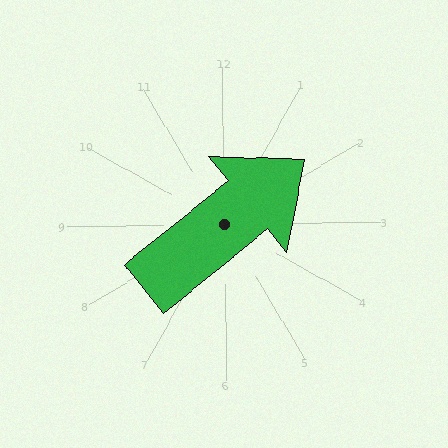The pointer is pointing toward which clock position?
Roughly 2 o'clock.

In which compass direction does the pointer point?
Northeast.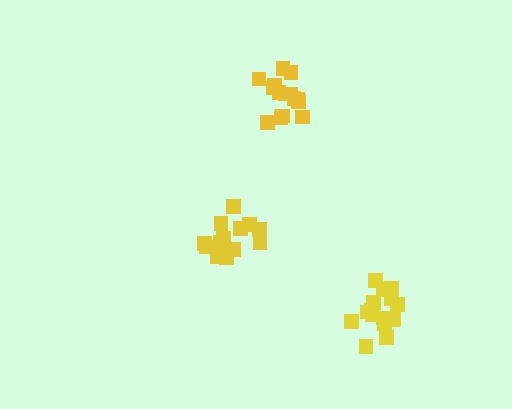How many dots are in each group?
Group 1: 14 dots, Group 2: 15 dots, Group 3: 15 dots (44 total).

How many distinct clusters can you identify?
There are 3 distinct clusters.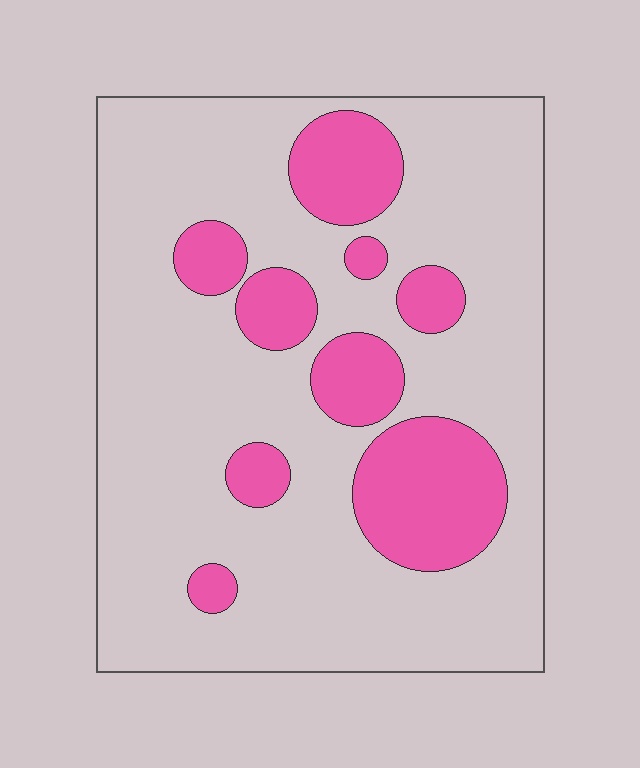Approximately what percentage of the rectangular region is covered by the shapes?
Approximately 20%.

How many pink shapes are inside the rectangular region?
9.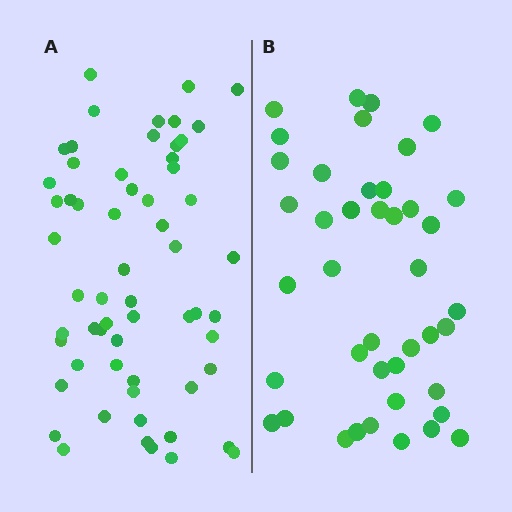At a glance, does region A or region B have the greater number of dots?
Region A (the left region) has more dots.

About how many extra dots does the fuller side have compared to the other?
Region A has approximately 20 more dots than region B.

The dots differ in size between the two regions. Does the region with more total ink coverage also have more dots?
No. Region B has more total ink coverage because its dots are larger, but region A actually contains more individual dots. Total area can be misleading — the number of items is what matters here.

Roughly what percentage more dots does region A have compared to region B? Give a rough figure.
About 45% more.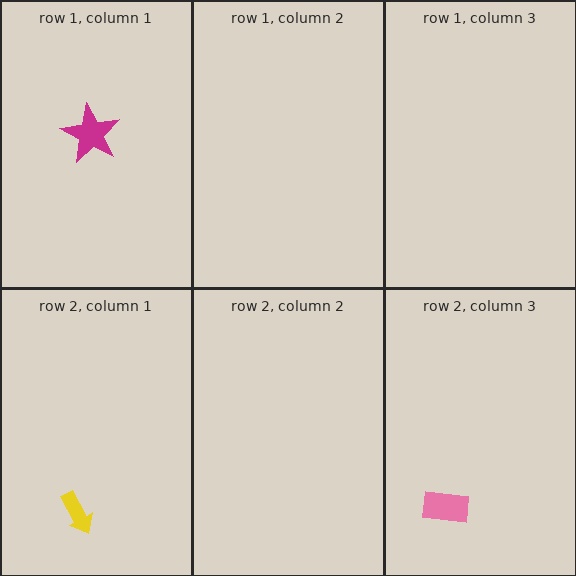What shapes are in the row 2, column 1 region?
The yellow arrow.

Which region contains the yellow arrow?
The row 2, column 1 region.